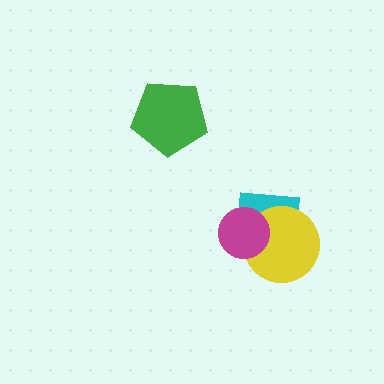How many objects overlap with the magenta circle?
2 objects overlap with the magenta circle.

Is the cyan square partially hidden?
Yes, it is partially covered by another shape.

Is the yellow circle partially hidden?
Yes, it is partially covered by another shape.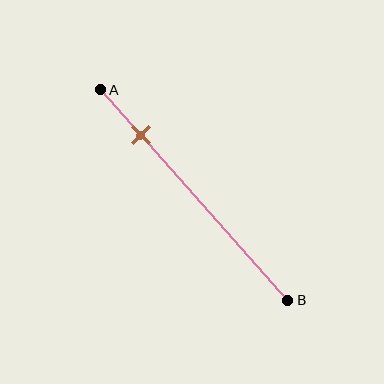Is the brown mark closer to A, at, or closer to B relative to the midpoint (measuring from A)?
The brown mark is closer to point A than the midpoint of segment AB.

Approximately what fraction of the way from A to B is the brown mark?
The brown mark is approximately 20% of the way from A to B.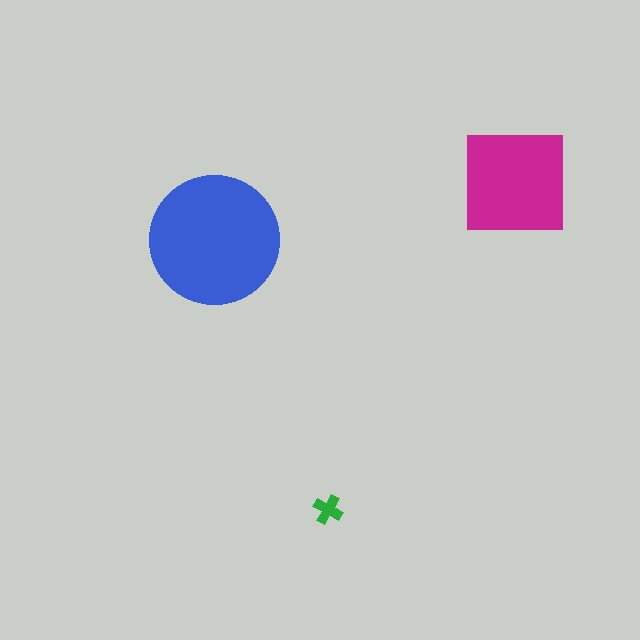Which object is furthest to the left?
The blue circle is leftmost.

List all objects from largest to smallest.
The blue circle, the magenta square, the green cross.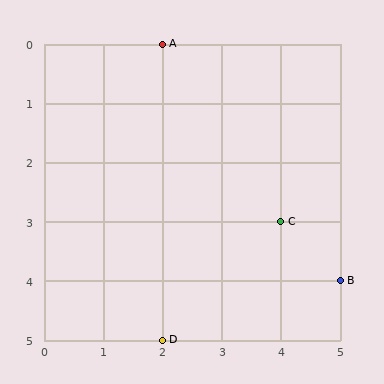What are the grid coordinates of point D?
Point D is at grid coordinates (2, 5).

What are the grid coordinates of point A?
Point A is at grid coordinates (2, 0).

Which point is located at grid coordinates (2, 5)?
Point D is at (2, 5).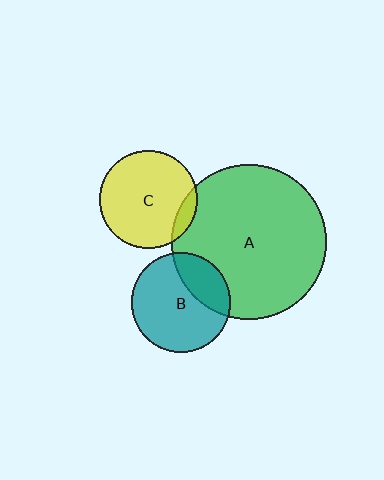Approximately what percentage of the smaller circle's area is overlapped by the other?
Approximately 10%.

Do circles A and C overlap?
Yes.